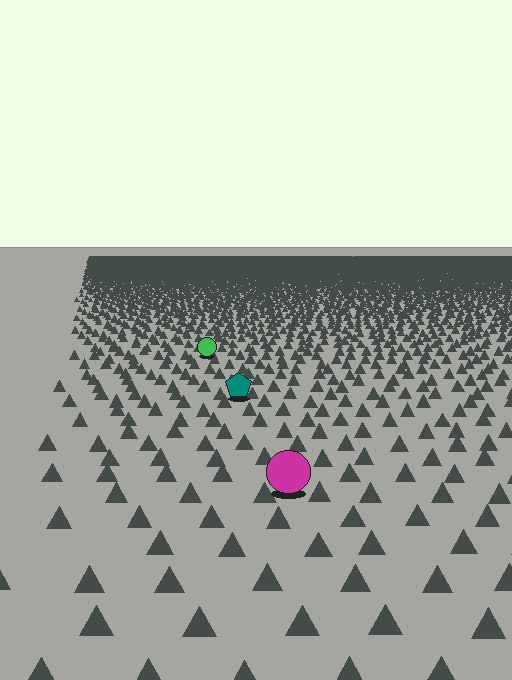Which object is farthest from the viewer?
The green circle is farthest from the viewer. It appears smaller and the ground texture around it is denser.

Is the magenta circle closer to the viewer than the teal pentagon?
Yes. The magenta circle is closer — you can tell from the texture gradient: the ground texture is coarser near it.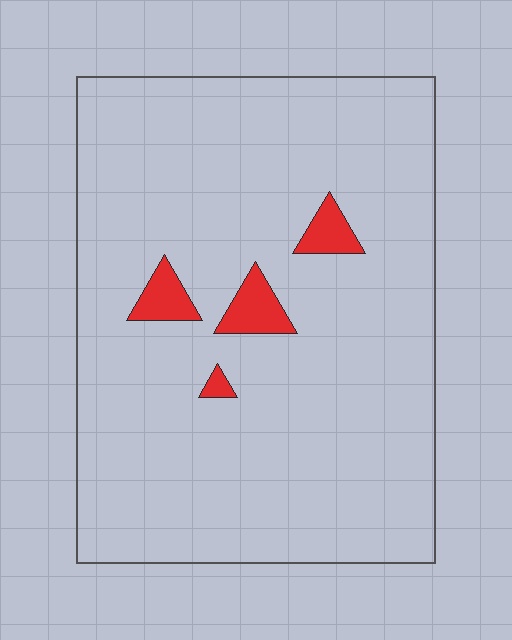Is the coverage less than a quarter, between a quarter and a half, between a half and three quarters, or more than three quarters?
Less than a quarter.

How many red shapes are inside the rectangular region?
4.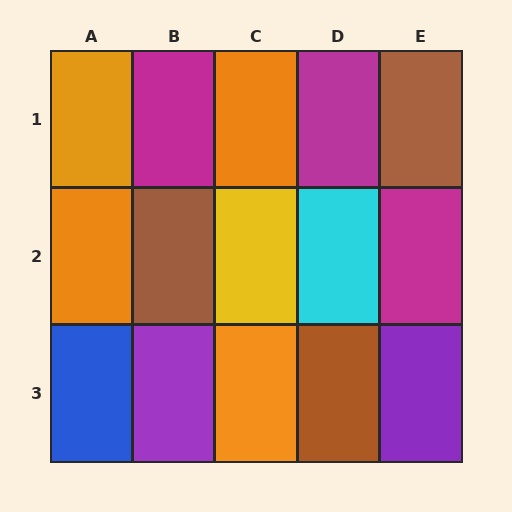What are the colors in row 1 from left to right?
Orange, magenta, orange, magenta, brown.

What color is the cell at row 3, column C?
Orange.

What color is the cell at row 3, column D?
Brown.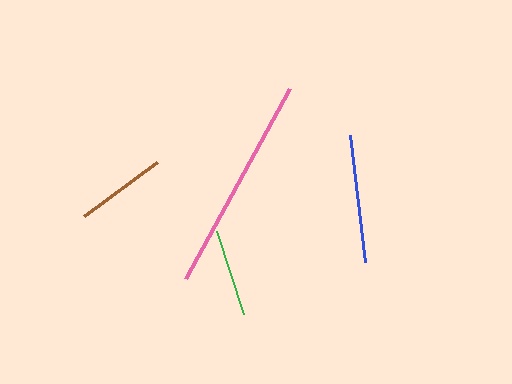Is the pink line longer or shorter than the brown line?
The pink line is longer than the brown line.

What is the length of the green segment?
The green segment is approximately 87 pixels long.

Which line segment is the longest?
The pink line is the longest at approximately 217 pixels.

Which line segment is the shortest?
The green line is the shortest at approximately 87 pixels.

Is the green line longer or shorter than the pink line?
The pink line is longer than the green line.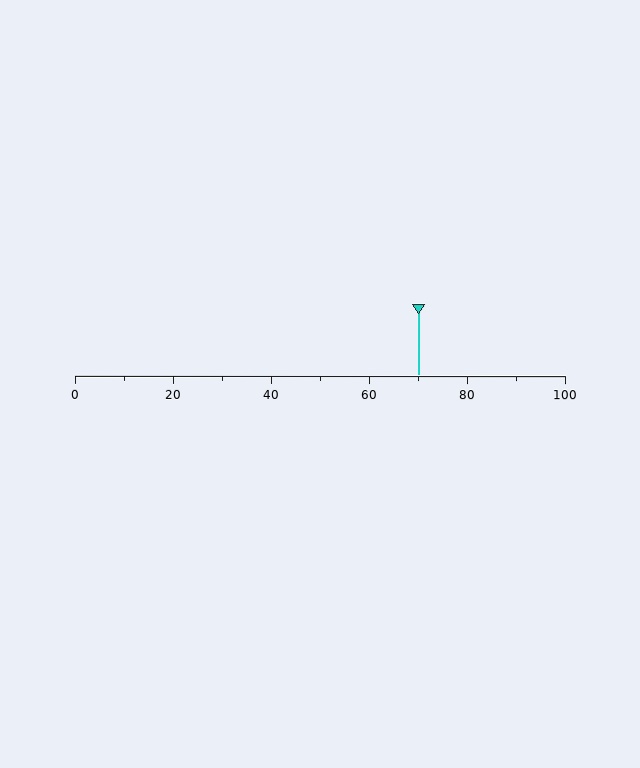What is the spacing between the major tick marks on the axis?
The major ticks are spaced 20 apart.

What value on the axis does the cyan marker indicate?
The marker indicates approximately 70.